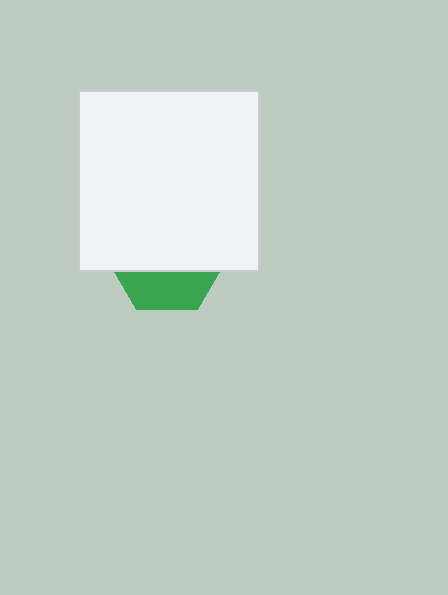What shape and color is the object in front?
The object in front is a white square.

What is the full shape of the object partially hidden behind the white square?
The partially hidden object is a green hexagon.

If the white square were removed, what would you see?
You would see the complete green hexagon.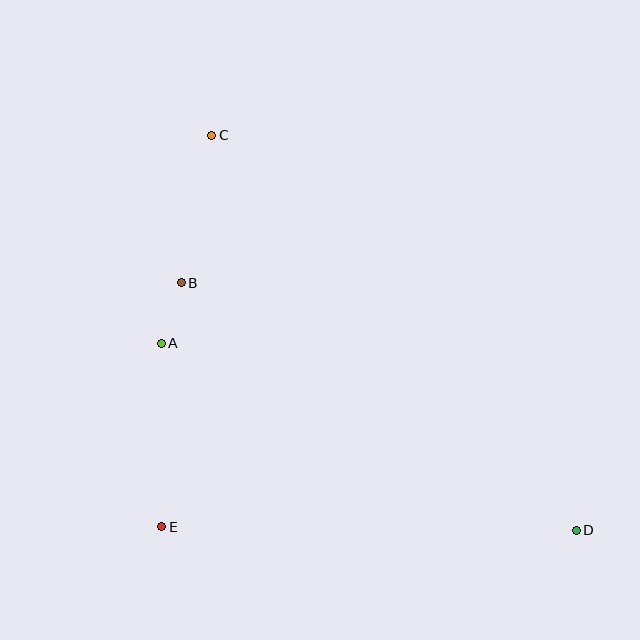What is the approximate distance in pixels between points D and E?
The distance between D and E is approximately 414 pixels.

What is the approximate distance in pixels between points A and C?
The distance between A and C is approximately 214 pixels.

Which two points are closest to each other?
Points A and B are closest to each other.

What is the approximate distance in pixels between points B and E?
The distance between B and E is approximately 245 pixels.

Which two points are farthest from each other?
Points C and D are farthest from each other.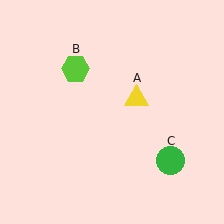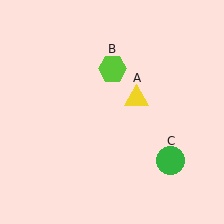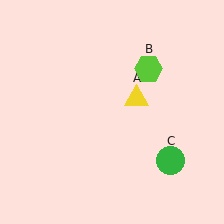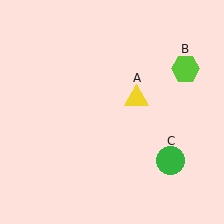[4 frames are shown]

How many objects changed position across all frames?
1 object changed position: lime hexagon (object B).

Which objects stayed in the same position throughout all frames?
Yellow triangle (object A) and green circle (object C) remained stationary.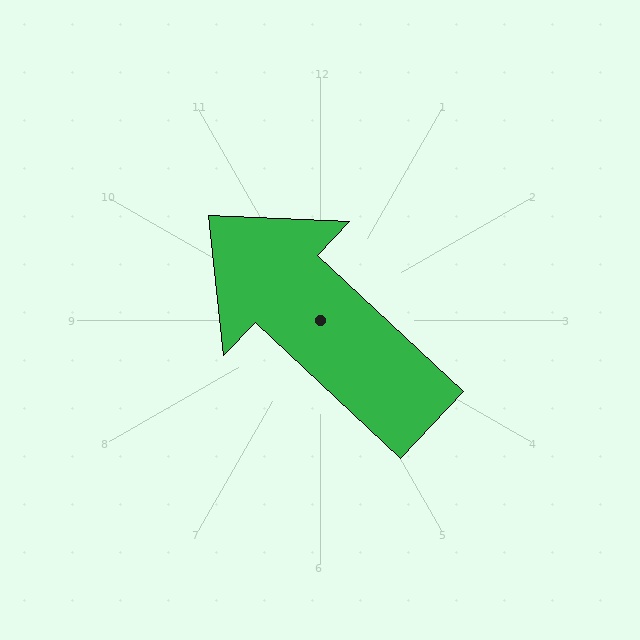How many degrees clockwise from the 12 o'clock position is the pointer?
Approximately 313 degrees.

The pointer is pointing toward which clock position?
Roughly 10 o'clock.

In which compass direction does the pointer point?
Northwest.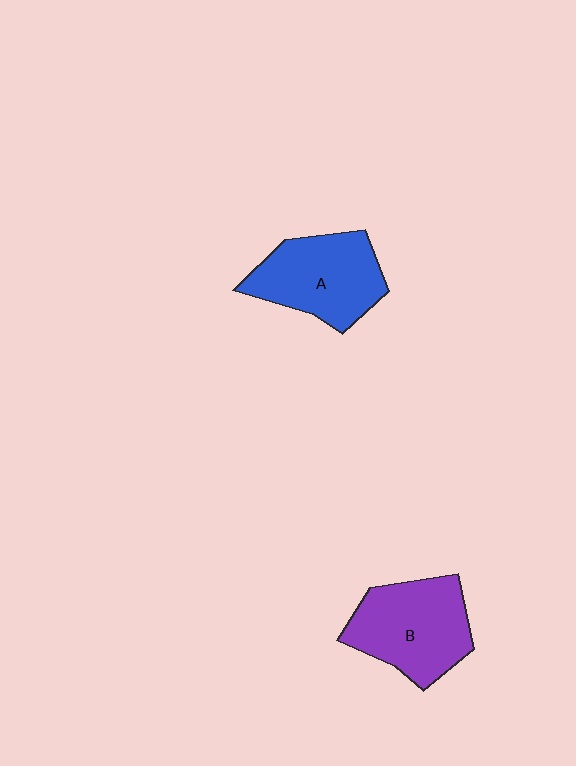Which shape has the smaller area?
Shape A (blue).